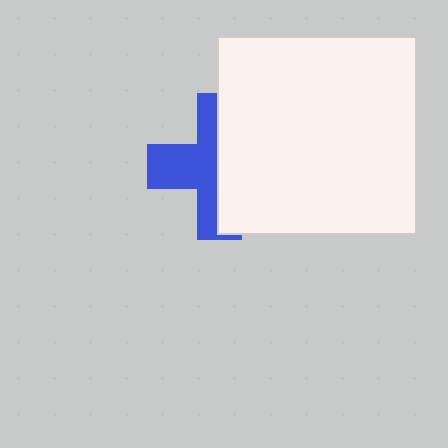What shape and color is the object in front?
The object in front is a white square.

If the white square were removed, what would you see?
You would see the complete blue cross.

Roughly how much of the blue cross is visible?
About half of it is visible (roughly 48%).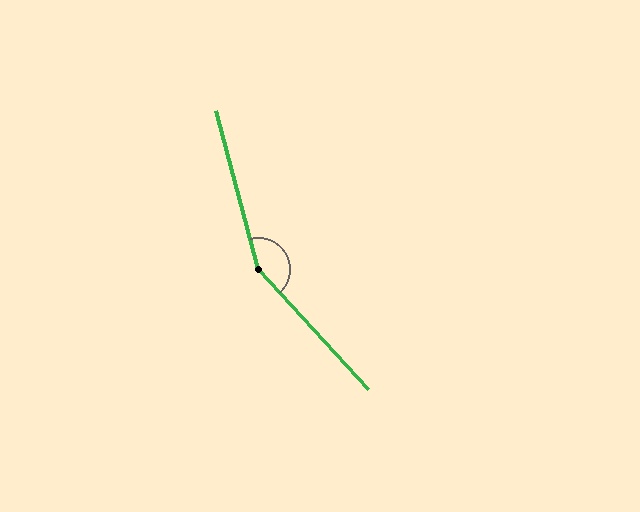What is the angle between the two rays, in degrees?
Approximately 152 degrees.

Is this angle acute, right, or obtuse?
It is obtuse.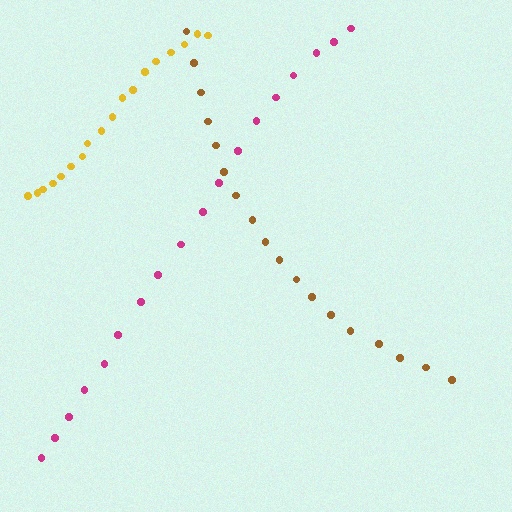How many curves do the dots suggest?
There are 3 distinct paths.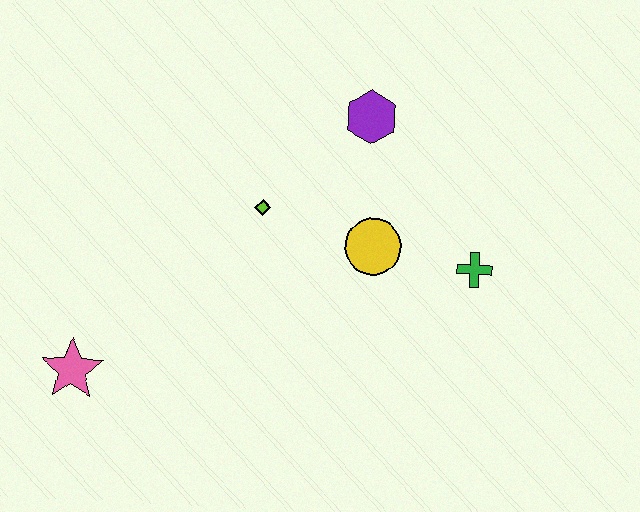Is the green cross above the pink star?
Yes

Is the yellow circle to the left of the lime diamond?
No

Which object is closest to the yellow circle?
The green cross is closest to the yellow circle.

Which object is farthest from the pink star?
The green cross is farthest from the pink star.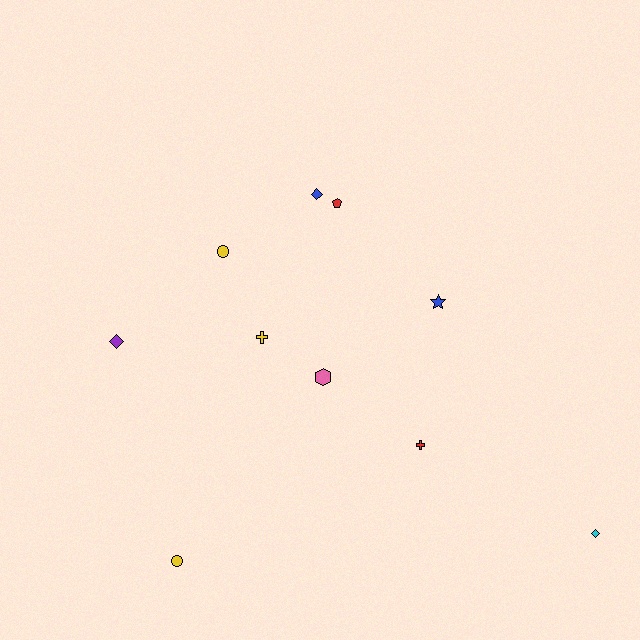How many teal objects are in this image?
There are no teal objects.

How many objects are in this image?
There are 10 objects.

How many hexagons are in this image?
There is 1 hexagon.